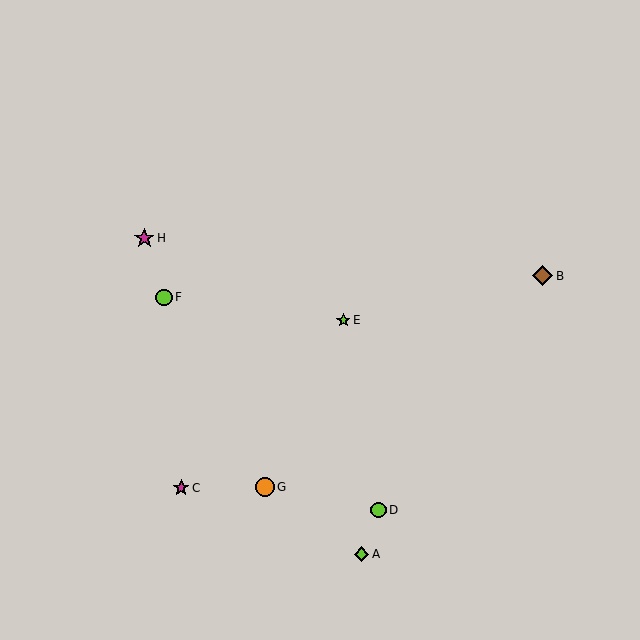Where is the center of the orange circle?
The center of the orange circle is at (265, 487).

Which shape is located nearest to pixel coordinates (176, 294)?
The lime circle (labeled F) at (164, 297) is nearest to that location.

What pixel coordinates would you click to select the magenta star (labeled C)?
Click at (181, 488) to select the magenta star C.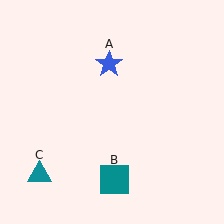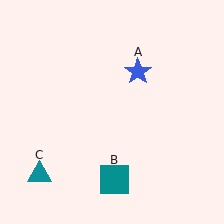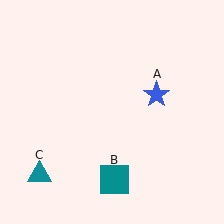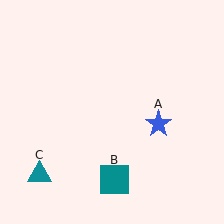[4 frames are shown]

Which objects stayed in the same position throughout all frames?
Teal square (object B) and teal triangle (object C) remained stationary.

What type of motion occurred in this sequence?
The blue star (object A) rotated clockwise around the center of the scene.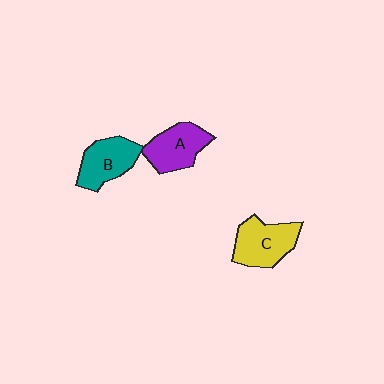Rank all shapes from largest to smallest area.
From largest to smallest: C (yellow), B (teal), A (purple).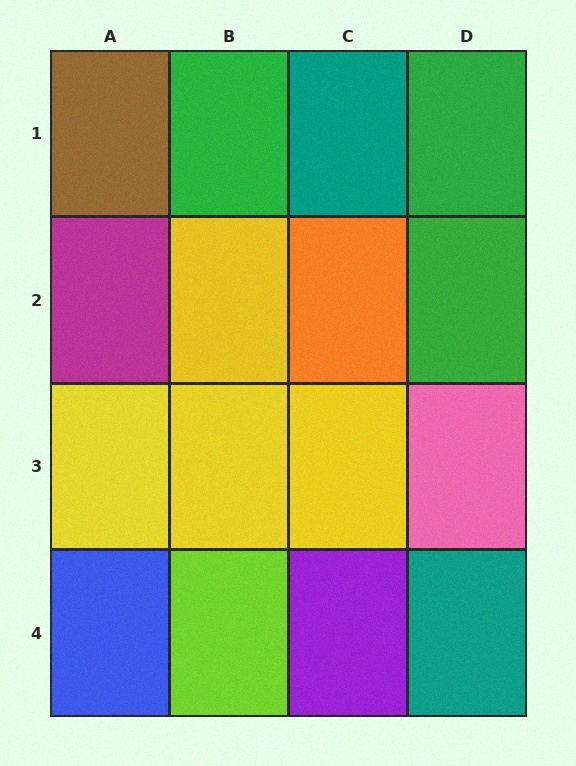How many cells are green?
3 cells are green.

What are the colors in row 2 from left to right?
Magenta, yellow, orange, green.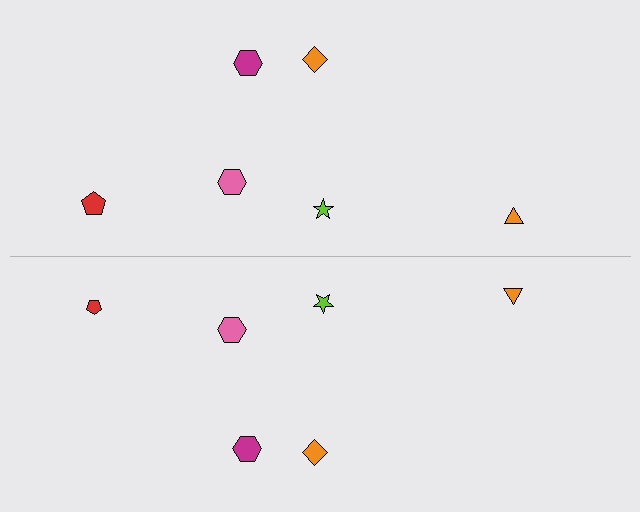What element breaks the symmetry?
The red pentagon on the bottom side has a different size than its mirror counterpart.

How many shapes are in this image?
There are 12 shapes in this image.